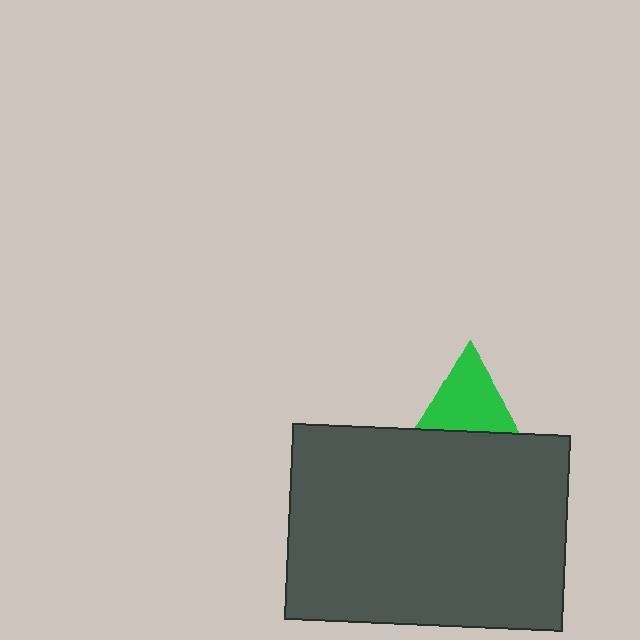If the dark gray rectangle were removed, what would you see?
You would see the complete green triangle.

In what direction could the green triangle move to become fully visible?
The green triangle could move up. That would shift it out from behind the dark gray rectangle entirely.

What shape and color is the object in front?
The object in front is a dark gray rectangle.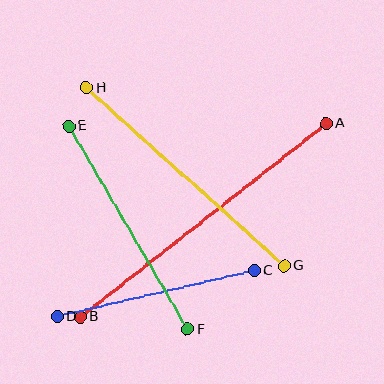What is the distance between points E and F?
The distance is approximately 235 pixels.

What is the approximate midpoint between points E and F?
The midpoint is at approximately (128, 228) pixels.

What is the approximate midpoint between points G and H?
The midpoint is at approximately (185, 177) pixels.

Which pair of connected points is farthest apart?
Points A and B are farthest apart.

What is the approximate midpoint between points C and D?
The midpoint is at approximately (156, 294) pixels.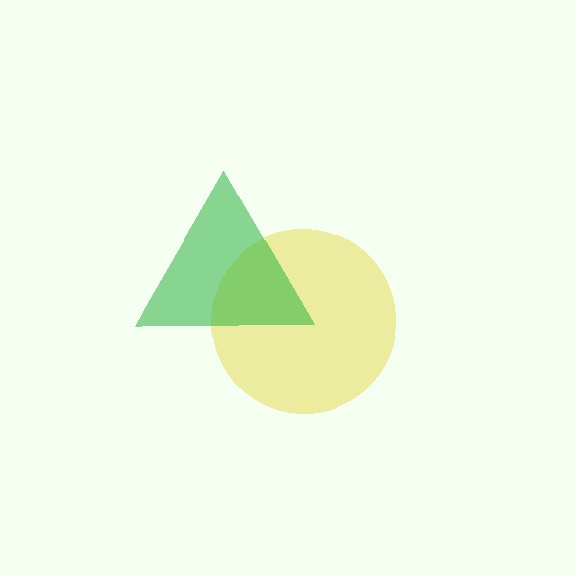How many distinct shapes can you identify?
There are 2 distinct shapes: a yellow circle, a green triangle.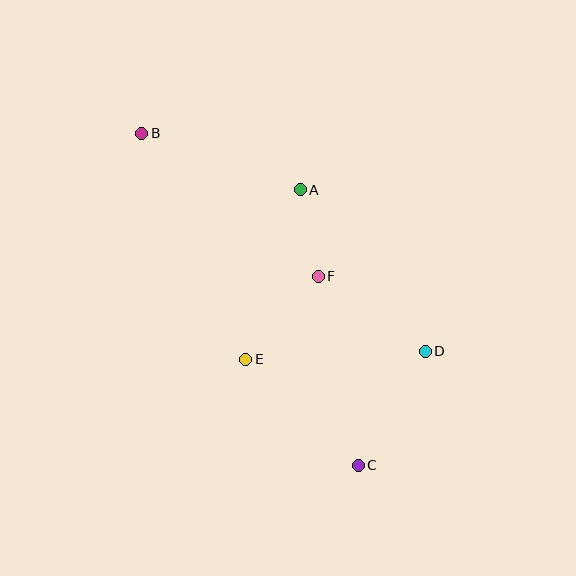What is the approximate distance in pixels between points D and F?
The distance between D and F is approximately 131 pixels.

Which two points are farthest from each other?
Points B and C are farthest from each other.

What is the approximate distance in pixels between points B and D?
The distance between B and D is approximately 358 pixels.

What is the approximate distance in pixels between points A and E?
The distance between A and E is approximately 178 pixels.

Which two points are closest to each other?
Points A and F are closest to each other.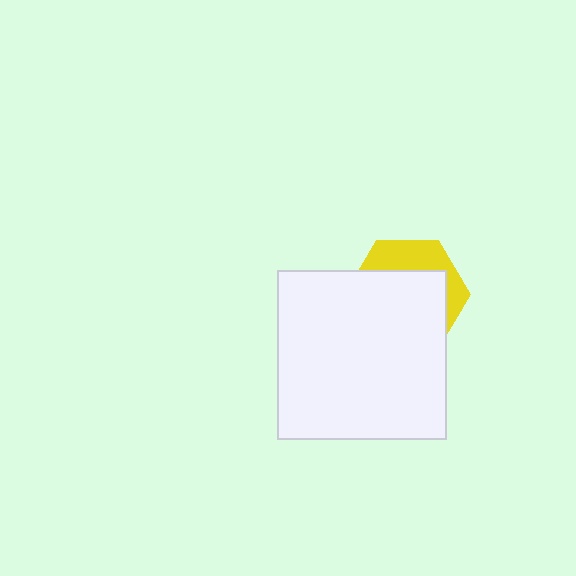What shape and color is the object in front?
The object in front is a white square.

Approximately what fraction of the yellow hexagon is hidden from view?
Roughly 69% of the yellow hexagon is hidden behind the white square.